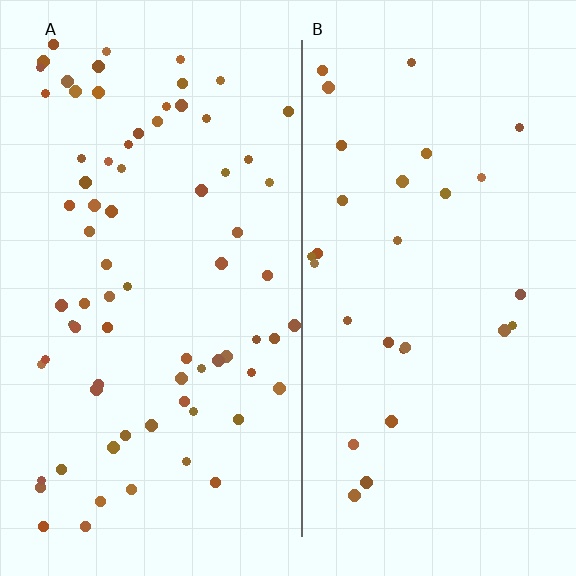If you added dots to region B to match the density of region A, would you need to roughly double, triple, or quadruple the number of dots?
Approximately triple.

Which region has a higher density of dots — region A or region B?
A (the left).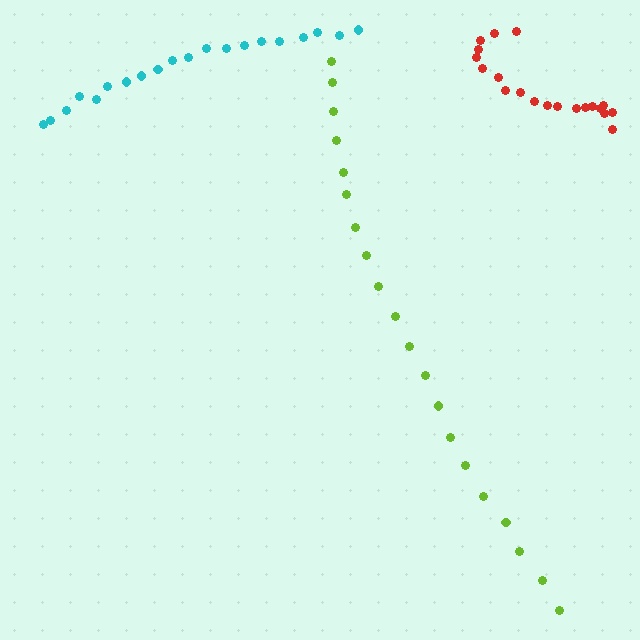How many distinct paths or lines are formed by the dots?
There are 3 distinct paths.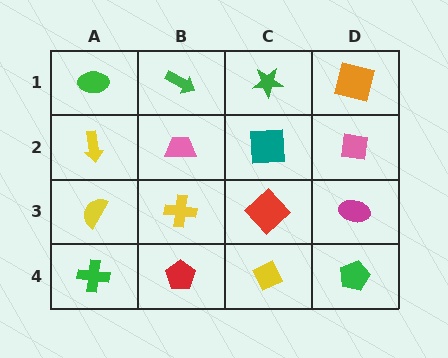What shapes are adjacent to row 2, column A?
A green ellipse (row 1, column A), a yellow semicircle (row 3, column A), a pink trapezoid (row 2, column B).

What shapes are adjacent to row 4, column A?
A yellow semicircle (row 3, column A), a red pentagon (row 4, column B).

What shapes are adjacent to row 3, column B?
A pink trapezoid (row 2, column B), a red pentagon (row 4, column B), a yellow semicircle (row 3, column A), a red diamond (row 3, column C).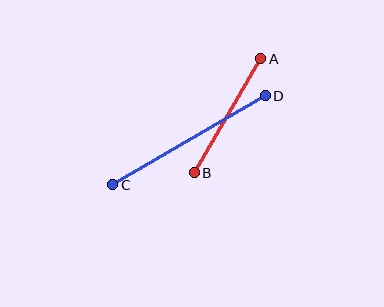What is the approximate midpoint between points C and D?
The midpoint is at approximately (189, 140) pixels.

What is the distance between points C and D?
The distance is approximately 176 pixels.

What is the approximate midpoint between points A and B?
The midpoint is at approximately (227, 116) pixels.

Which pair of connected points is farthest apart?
Points C and D are farthest apart.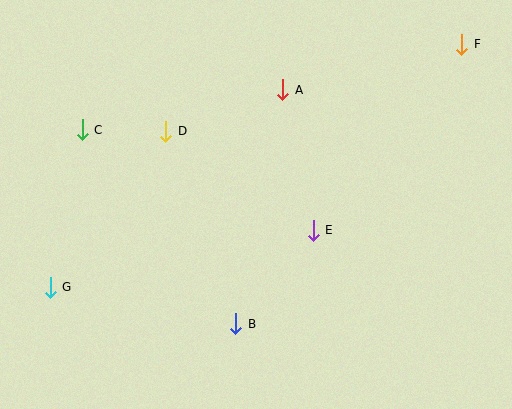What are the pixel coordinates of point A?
Point A is at (283, 90).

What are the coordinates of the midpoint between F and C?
The midpoint between F and C is at (272, 87).